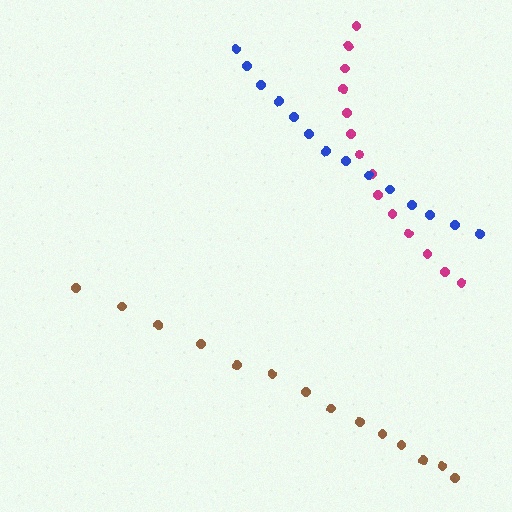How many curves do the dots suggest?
There are 3 distinct paths.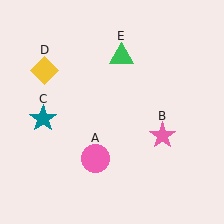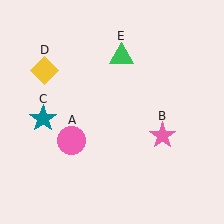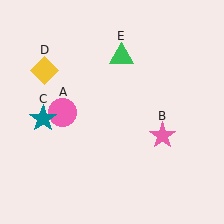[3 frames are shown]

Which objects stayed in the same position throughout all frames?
Pink star (object B) and teal star (object C) and yellow diamond (object D) and green triangle (object E) remained stationary.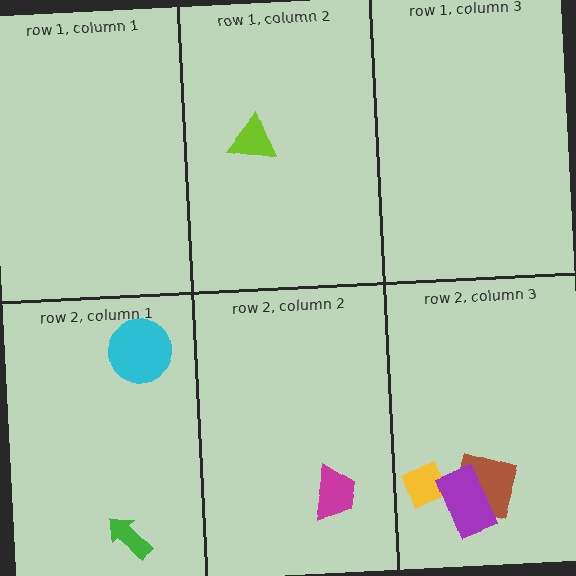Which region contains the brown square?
The row 2, column 3 region.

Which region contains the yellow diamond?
The row 2, column 3 region.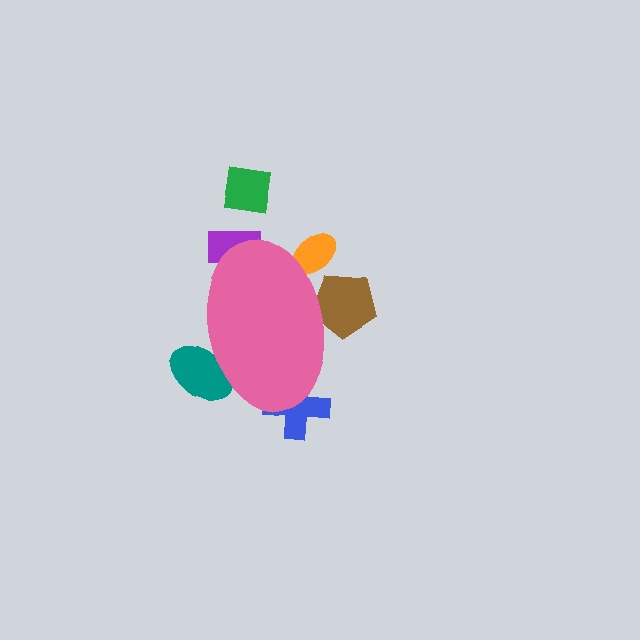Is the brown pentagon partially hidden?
Yes, the brown pentagon is partially hidden behind the pink ellipse.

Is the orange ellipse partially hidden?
Yes, the orange ellipse is partially hidden behind the pink ellipse.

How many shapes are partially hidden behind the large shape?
5 shapes are partially hidden.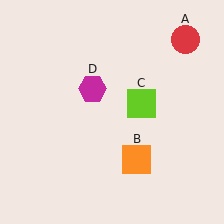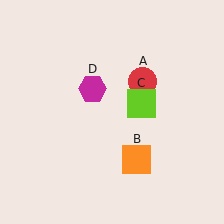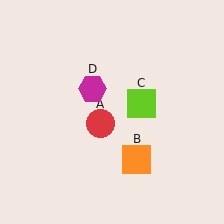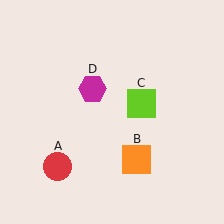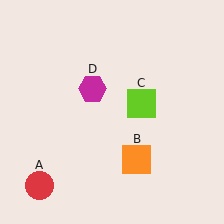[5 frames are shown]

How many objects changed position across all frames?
1 object changed position: red circle (object A).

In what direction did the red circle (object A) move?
The red circle (object A) moved down and to the left.